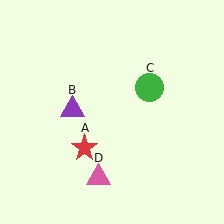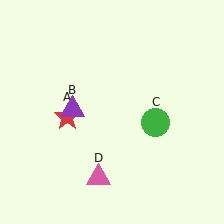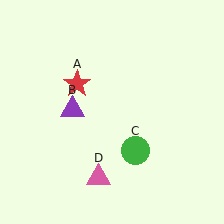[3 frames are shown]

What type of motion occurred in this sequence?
The red star (object A), green circle (object C) rotated clockwise around the center of the scene.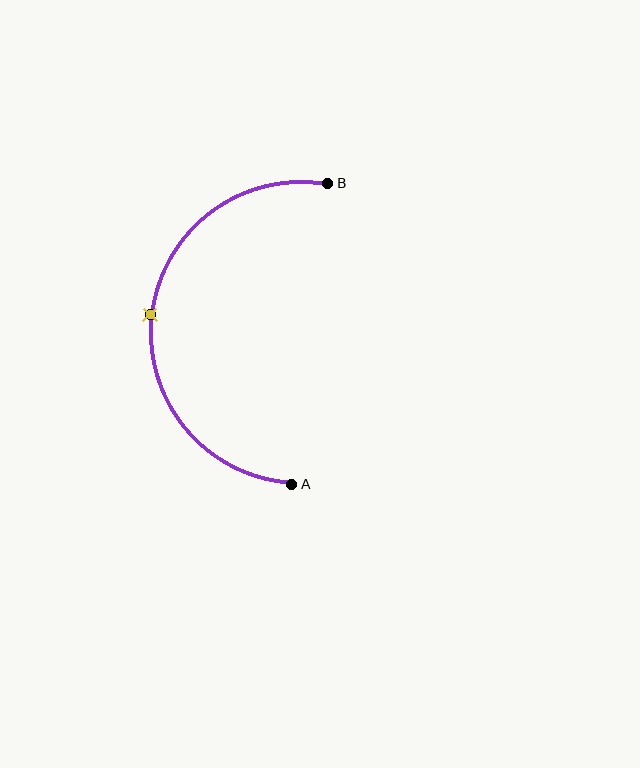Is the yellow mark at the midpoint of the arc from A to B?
Yes. The yellow mark lies on the arc at equal arc-length from both A and B — it is the arc midpoint.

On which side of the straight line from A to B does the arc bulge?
The arc bulges to the left of the straight line connecting A and B.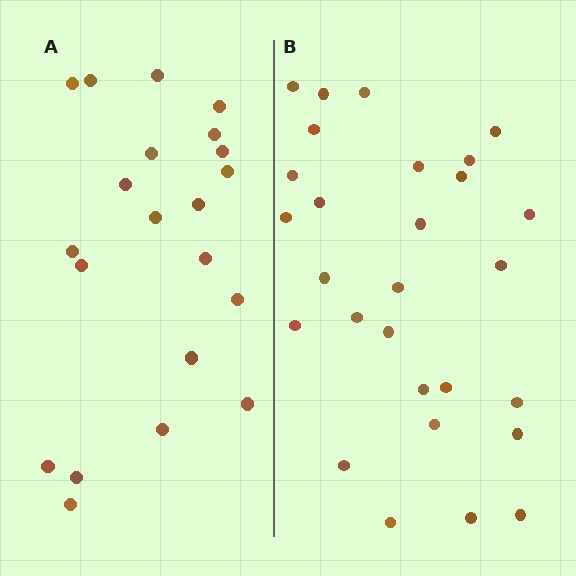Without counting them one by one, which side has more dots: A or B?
Region B (the right region) has more dots.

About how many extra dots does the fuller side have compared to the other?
Region B has roughly 8 or so more dots than region A.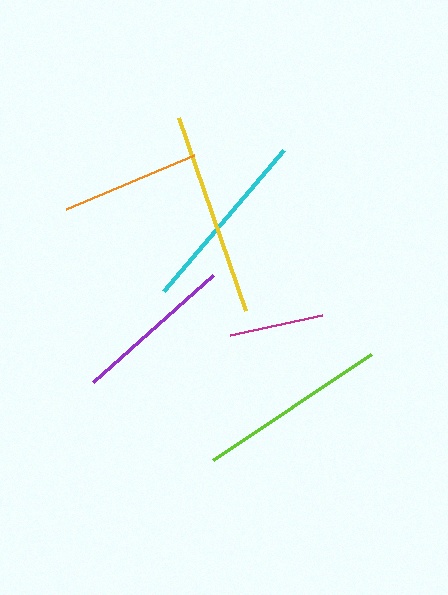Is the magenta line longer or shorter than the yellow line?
The yellow line is longer than the magenta line.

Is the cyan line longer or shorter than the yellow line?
The yellow line is longer than the cyan line.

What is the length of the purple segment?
The purple segment is approximately 161 pixels long.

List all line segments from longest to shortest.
From longest to shortest: yellow, lime, cyan, purple, orange, magenta.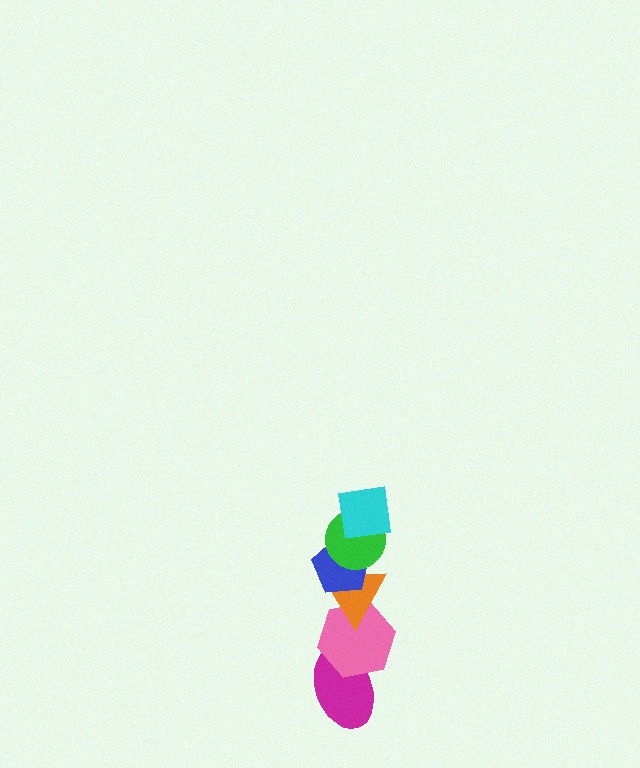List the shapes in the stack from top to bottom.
From top to bottom: the cyan square, the green circle, the blue pentagon, the orange triangle, the pink hexagon, the magenta ellipse.